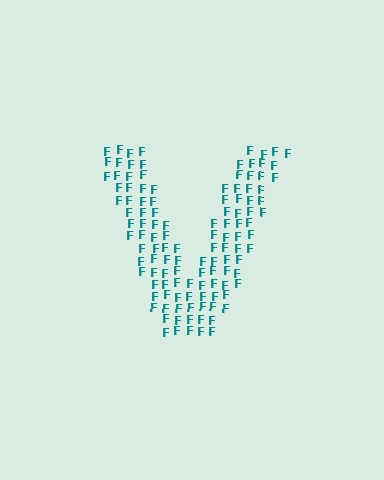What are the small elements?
The small elements are letter F's.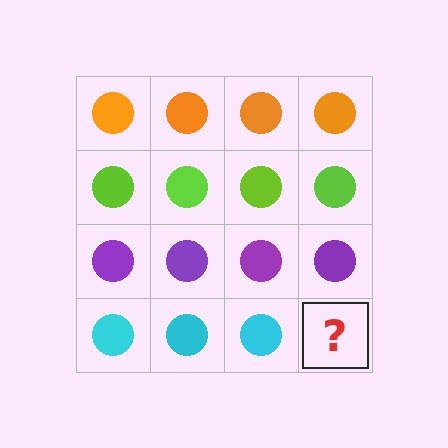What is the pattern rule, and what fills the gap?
The rule is that each row has a consistent color. The gap should be filled with a cyan circle.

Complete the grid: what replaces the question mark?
The question mark should be replaced with a cyan circle.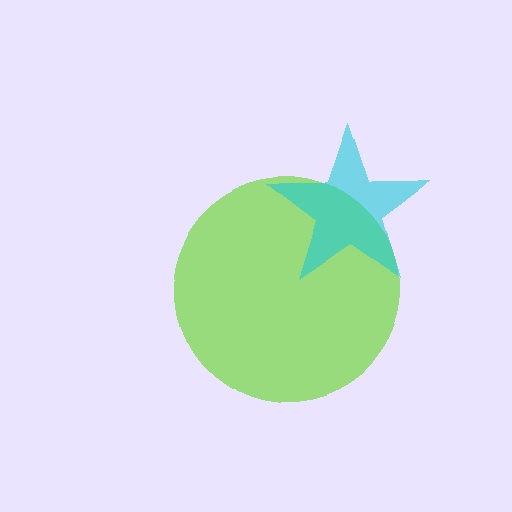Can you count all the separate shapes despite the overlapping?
Yes, there are 2 separate shapes.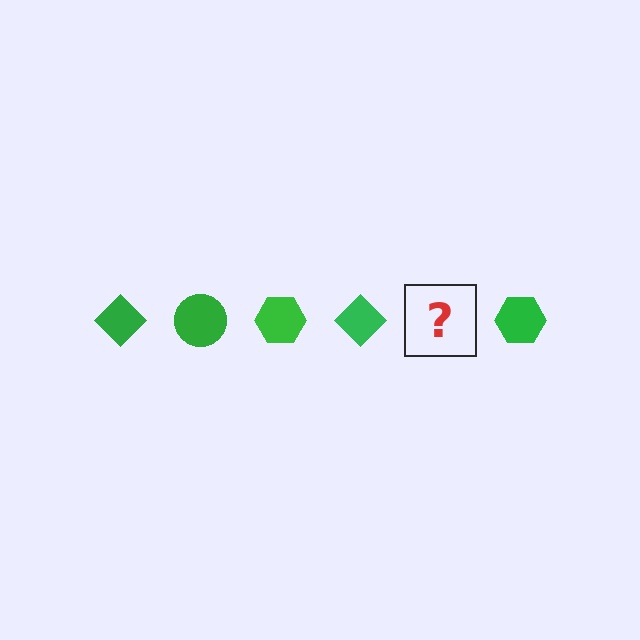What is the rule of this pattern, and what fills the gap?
The rule is that the pattern cycles through diamond, circle, hexagon shapes in green. The gap should be filled with a green circle.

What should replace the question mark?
The question mark should be replaced with a green circle.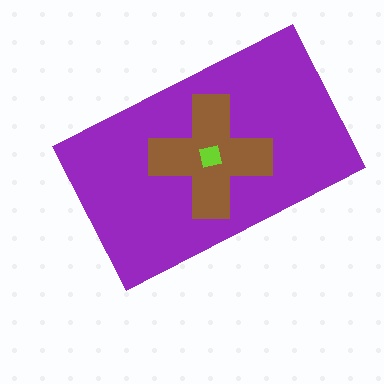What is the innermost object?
The lime square.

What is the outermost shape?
The purple rectangle.